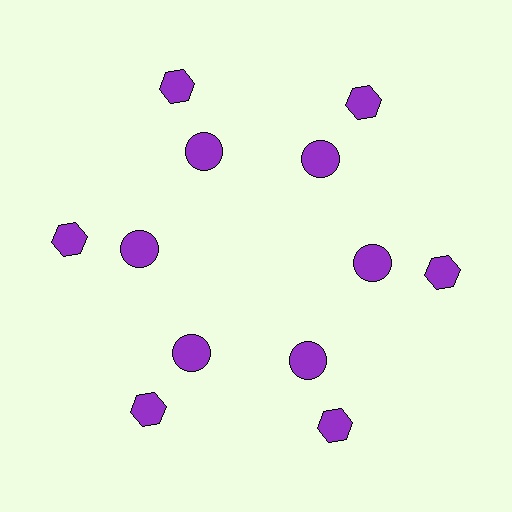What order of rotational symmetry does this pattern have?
This pattern has 6-fold rotational symmetry.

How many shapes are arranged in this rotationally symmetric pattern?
There are 12 shapes, arranged in 6 groups of 2.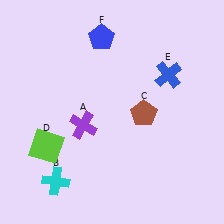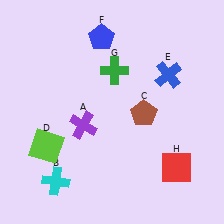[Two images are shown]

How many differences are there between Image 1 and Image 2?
There are 2 differences between the two images.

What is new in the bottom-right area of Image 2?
A red square (H) was added in the bottom-right area of Image 2.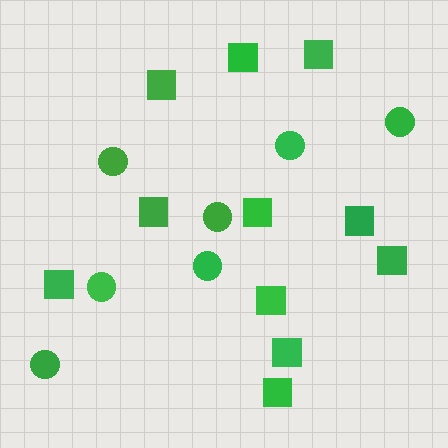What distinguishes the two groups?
There are 2 groups: one group of circles (7) and one group of squares (11).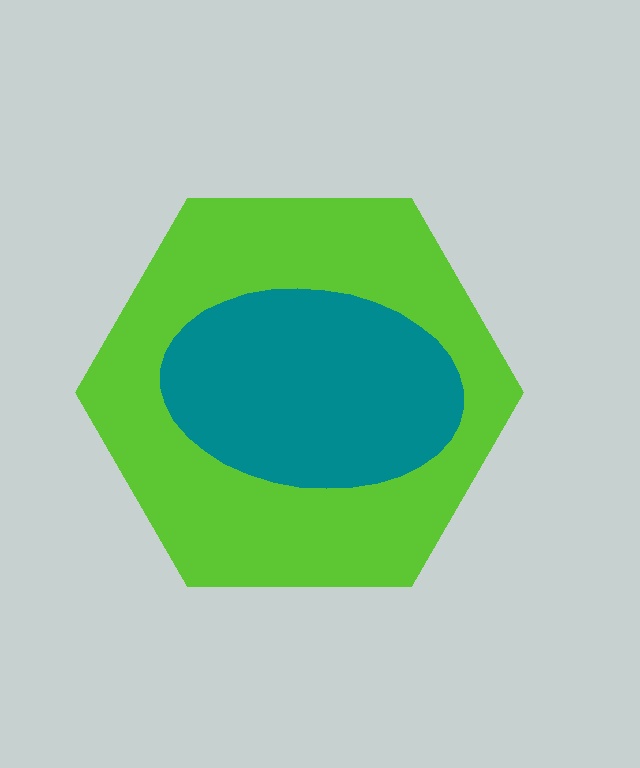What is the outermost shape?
The lime hexagon.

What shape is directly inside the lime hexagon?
The teal ellipse.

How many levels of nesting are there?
2.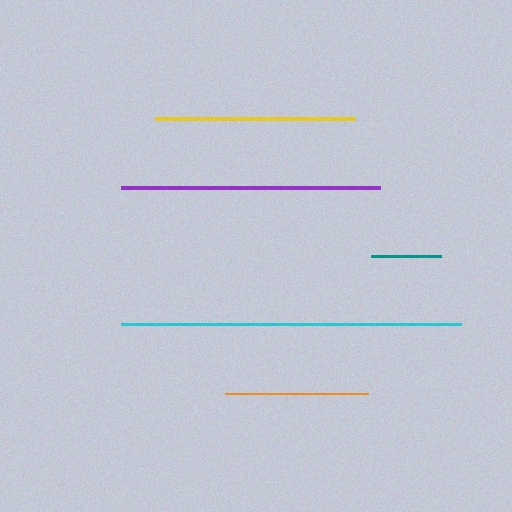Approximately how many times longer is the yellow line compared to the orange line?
The yellow line is approximately 1.4 times the length of the orange line.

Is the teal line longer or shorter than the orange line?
The orange line is longer than the teal line.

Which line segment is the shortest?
The teal line is the shortest at approximately 70 pixels.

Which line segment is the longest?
The cyan line is the longest at approximately 339 pixels.